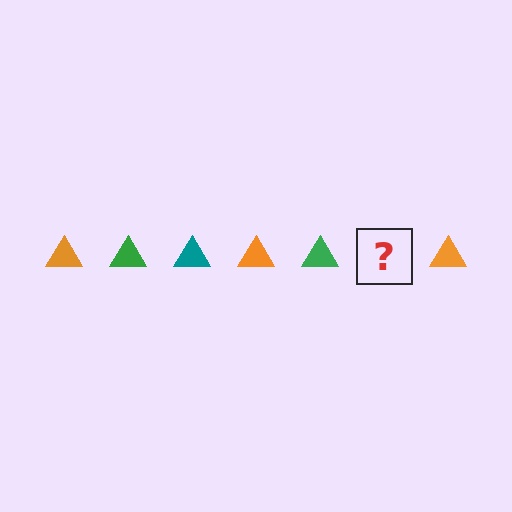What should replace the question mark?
The question mark should be replaced with a teal triangle.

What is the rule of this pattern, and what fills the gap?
The rule is that the pattern cycles through orange, green, teal triangles. The gap should be filled with a teal triangle.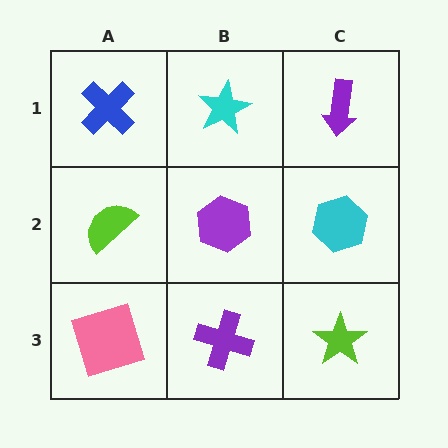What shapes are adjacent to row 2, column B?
A cyan star (row 1, column B), a purple cross (row 3, column B), a lime semicircle (row 2, column A), a cyan hexagon (row 2, column C).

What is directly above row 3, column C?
A cyan hexagon.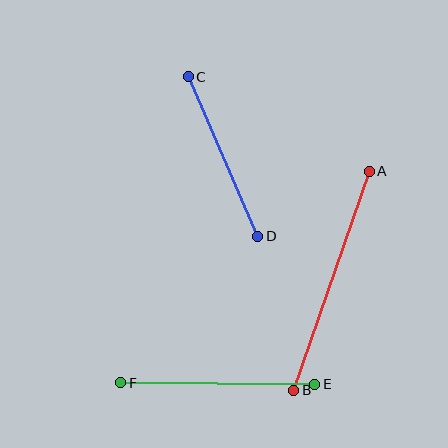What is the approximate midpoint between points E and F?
The midpoint is at approximately (218, 383) pixels.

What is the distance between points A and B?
The distance is approximately 232 pixels.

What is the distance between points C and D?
The distance is approximately 174 pixels.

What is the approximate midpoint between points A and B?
The midpoint is at approximately (331, 281) pixels.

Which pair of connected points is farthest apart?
Points A and B are farthest apart.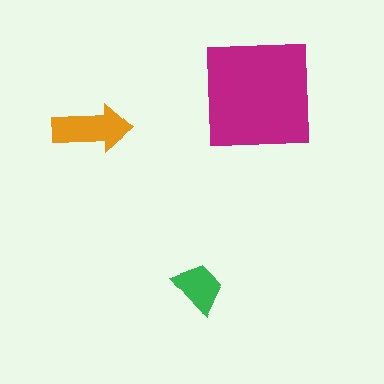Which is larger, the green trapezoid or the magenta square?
The magenta square.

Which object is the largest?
The magenta square.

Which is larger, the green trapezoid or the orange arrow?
The orange arrow.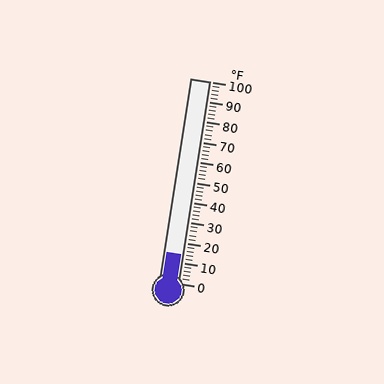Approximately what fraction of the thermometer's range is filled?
The thermometer is filled to approximately 15% of its range.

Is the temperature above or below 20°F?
The temperature is below 20°F.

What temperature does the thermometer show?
The thermometer shows approximately 14°F.